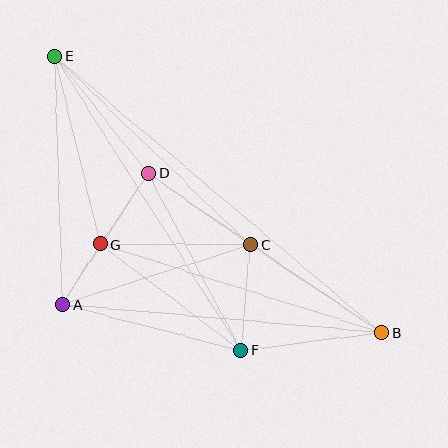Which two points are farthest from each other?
Points B and E are farthest from each other.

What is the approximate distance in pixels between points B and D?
The distance between B and D is approximately 282 pixels.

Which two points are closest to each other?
Points A and G are closest to each other.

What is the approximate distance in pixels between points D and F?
The distance between D and F is approximately 200 pixels.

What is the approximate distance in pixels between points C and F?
The distance between C and F is approximately 106 pixels.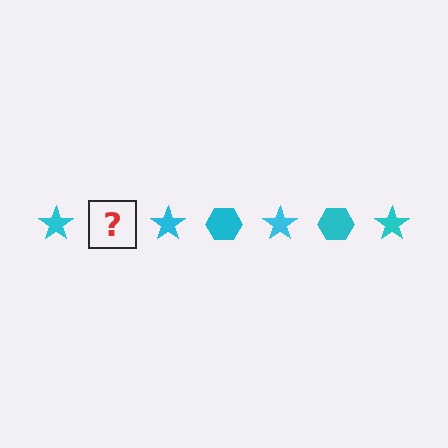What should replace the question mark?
The question mark should be replaced with a cyan hexagon.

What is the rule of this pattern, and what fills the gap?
The rule is that the pattern cycles through star, hexagon shapes in cyan. The gap should be filled with a cyan hexagon.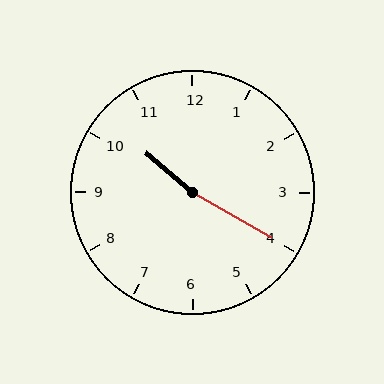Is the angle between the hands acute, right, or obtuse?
It is obtuse.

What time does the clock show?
10:20.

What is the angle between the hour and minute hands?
Approximately 170 degrees.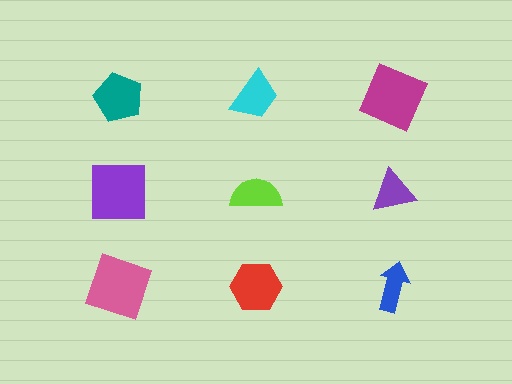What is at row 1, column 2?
A cyan trapezoid.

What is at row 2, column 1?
A purple square.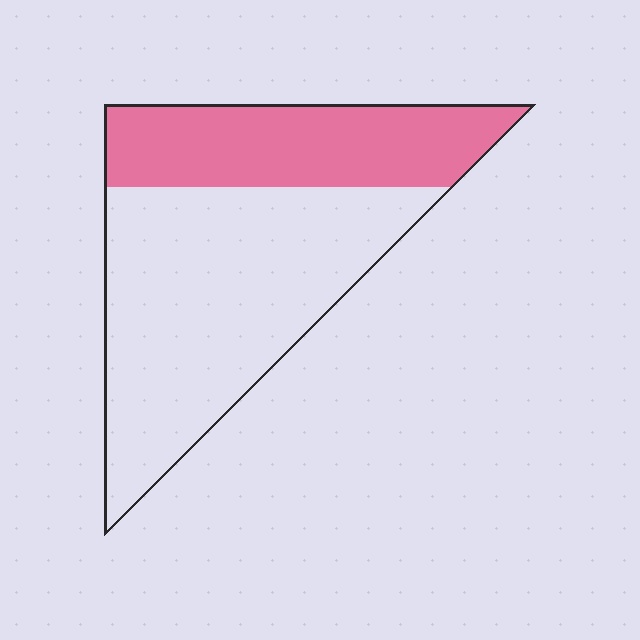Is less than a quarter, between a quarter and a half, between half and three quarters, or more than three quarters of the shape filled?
Between a quarter and a half.